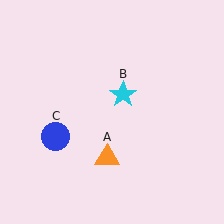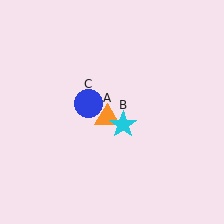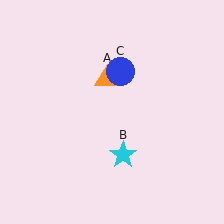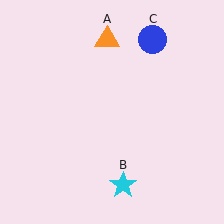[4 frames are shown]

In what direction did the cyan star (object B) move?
The cyan star (object B) moved down.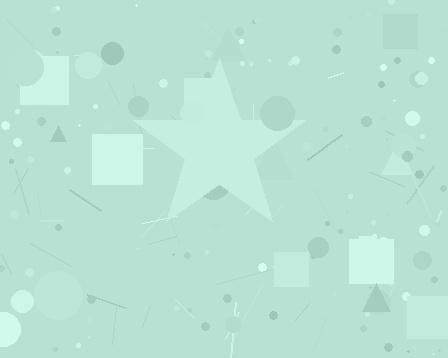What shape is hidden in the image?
A star is hidden in the image.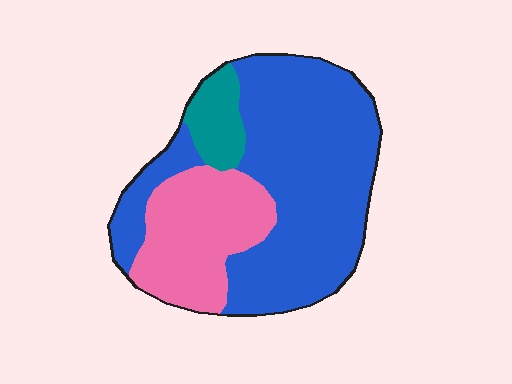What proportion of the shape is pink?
Pink takes up about one quarter (1/4) of the shape.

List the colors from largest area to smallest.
From largest to smallest: blue, pink, teal.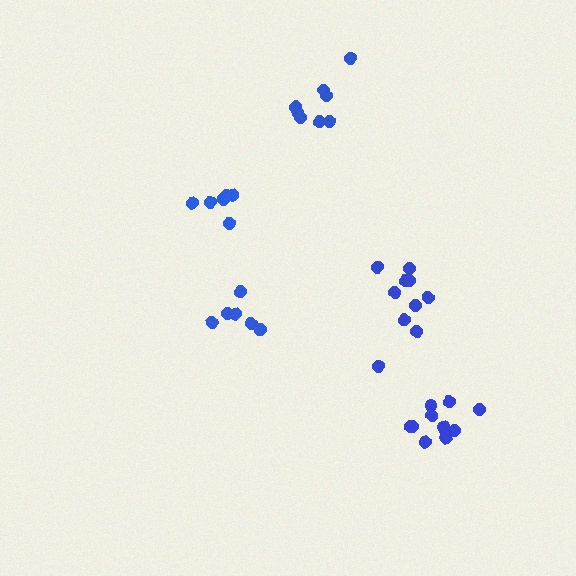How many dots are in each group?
Group 1: 10 dots, Group 2: 8 dots, Group 3: 6 dots, Group 4: 6 dots, Group 5: 11 dots (41 total).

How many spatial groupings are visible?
There are 5 spatial groupings.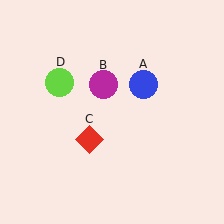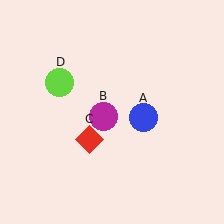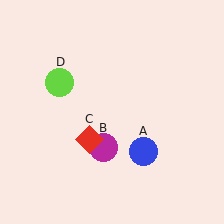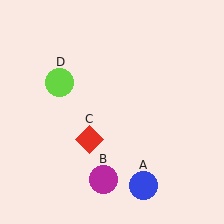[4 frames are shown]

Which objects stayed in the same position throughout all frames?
Red diamond (object C) and lime circle (object D) remained stationary.